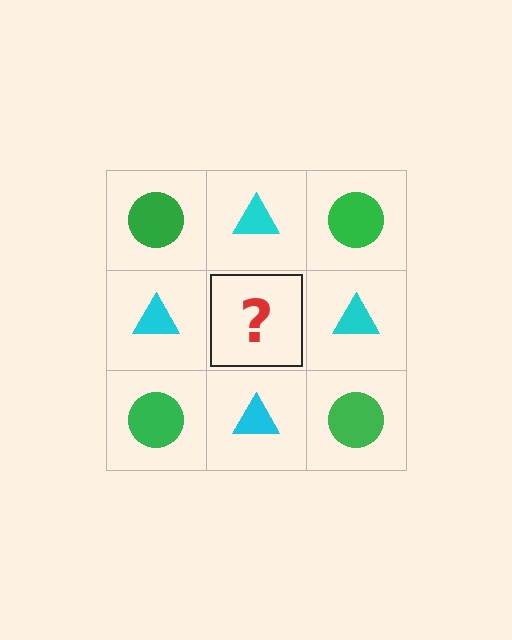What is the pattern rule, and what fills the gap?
The rule is that it alternates green circle and cyan triangle in a checkerboard pattern. The gap should be filled with a green circle.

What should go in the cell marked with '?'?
The missing cell should contain a green circle.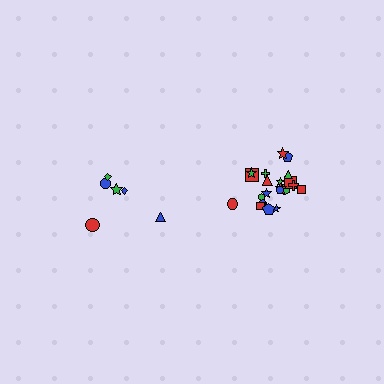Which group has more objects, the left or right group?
The right group.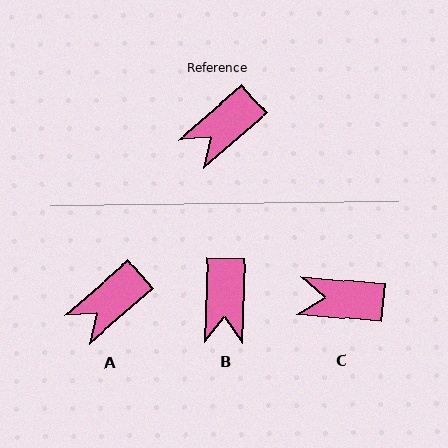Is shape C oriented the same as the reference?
No, it is off by about 46 degrees.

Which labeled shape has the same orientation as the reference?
A.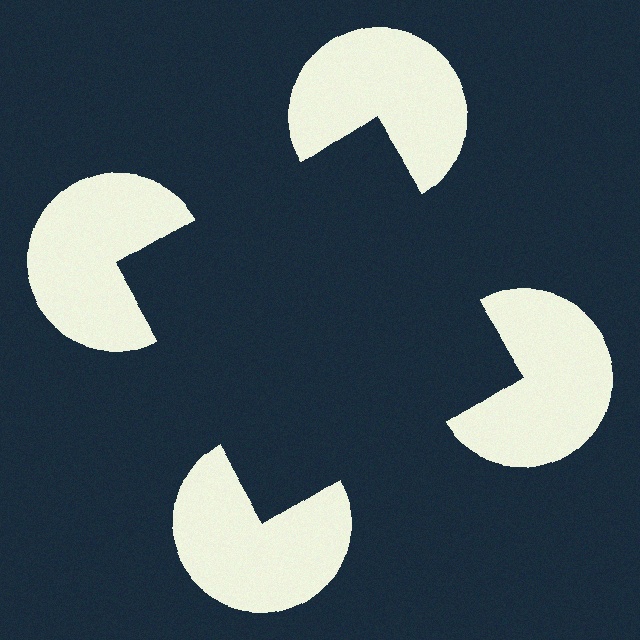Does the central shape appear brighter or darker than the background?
It typically appears slightly darker than the background, even though no actual brightness change is drawn.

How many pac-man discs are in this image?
There are 4 — one at each vertex of the illusory square.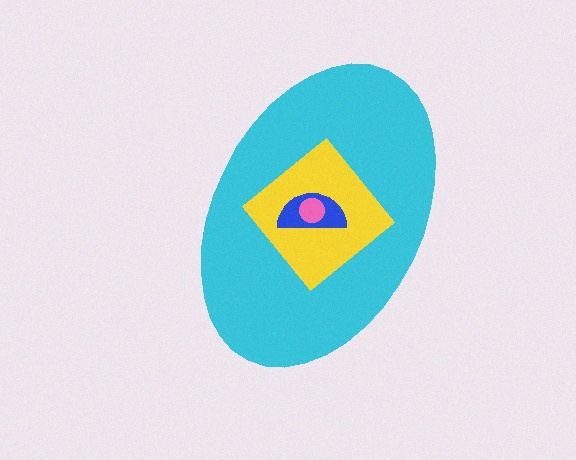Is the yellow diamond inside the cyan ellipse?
Yes.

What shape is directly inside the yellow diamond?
The blue semicircle.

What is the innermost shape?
The pink circle.